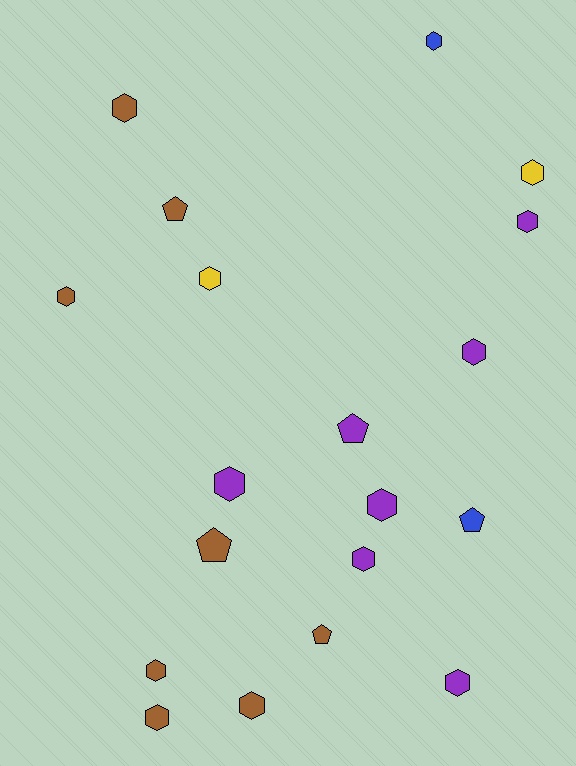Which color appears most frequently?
Brown, with 8 objects.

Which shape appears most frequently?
Hexagon, with 14 objects.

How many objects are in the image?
There are 19 objects.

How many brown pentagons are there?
There are 3 brown pentagons.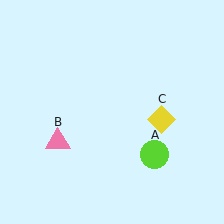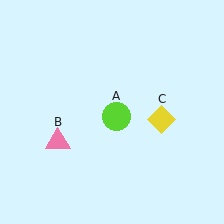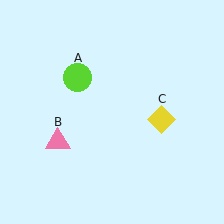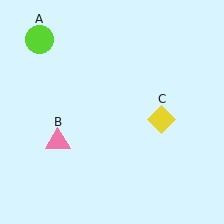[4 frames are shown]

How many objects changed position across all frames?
1 object changed position: lime circle (object A).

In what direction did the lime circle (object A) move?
The lime circle (object A) moved up and to the left.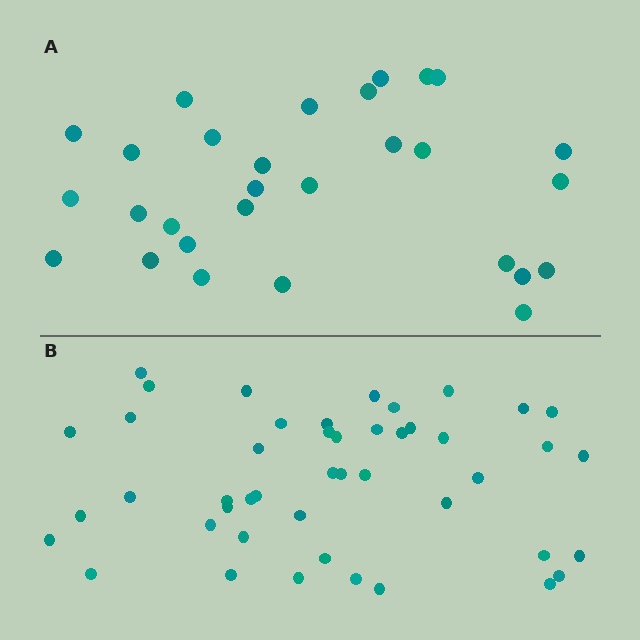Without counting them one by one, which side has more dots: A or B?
Region B (the bottom region) has more dots.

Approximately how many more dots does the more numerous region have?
Region B has approximately 15 more dots than region A.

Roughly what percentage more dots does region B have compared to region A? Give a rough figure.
About 60% more.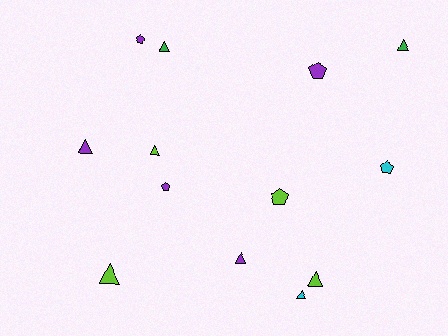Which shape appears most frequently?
Triangle, with 8 objects.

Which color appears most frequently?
Purple, with 5 objects.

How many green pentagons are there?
There are no green pentagons.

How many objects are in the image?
There are 13 objects.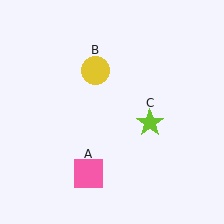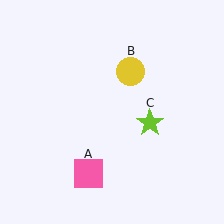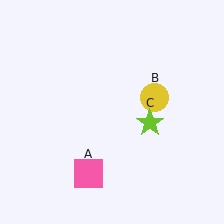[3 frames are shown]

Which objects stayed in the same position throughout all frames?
Pink square (object A) and lime star (object C) remained stationary.